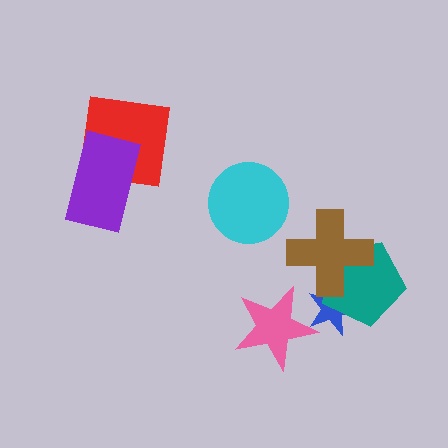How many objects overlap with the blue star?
3 objects overlap with the blue star.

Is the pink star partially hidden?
Yes, it is partially covered by another shape.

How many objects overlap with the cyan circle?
0 objects overlap with the cyan circle.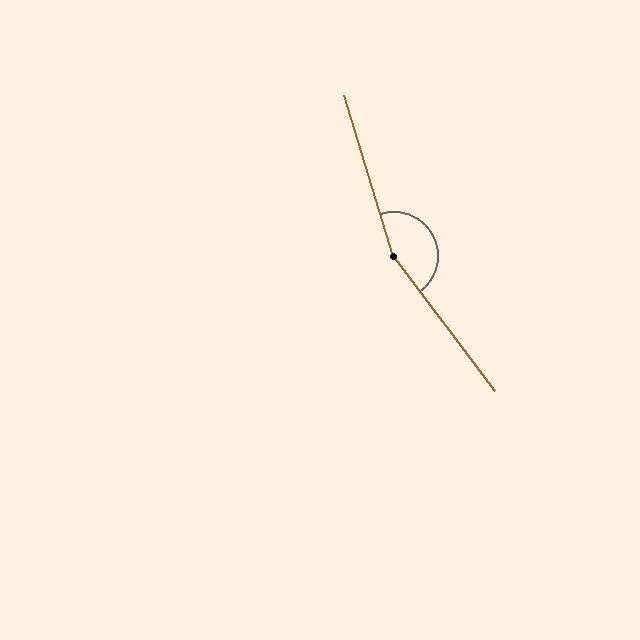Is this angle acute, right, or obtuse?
It is obtuse.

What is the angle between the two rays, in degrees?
Approximately 160 degrees.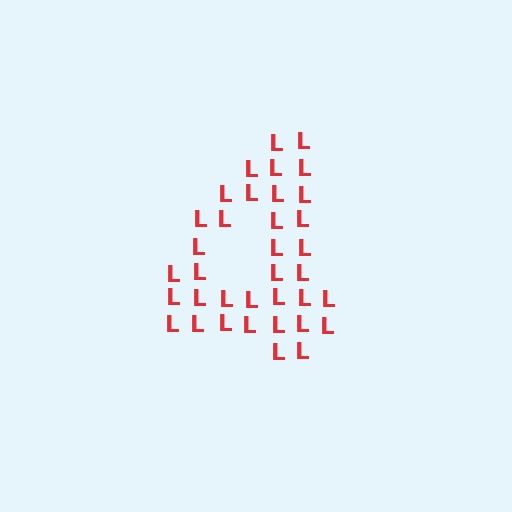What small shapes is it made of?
It is made of small letter L's.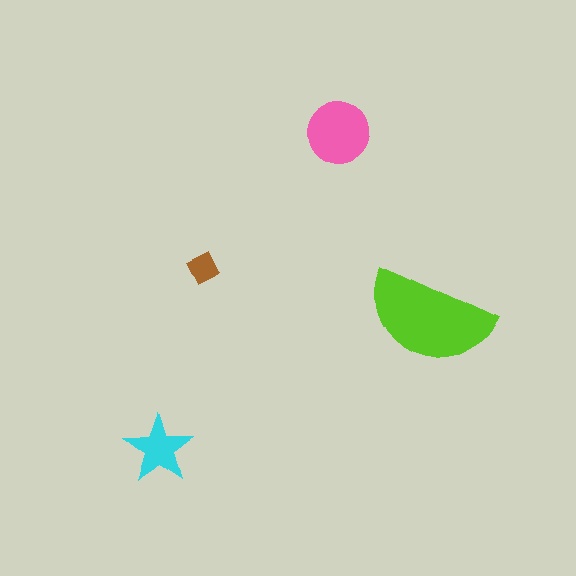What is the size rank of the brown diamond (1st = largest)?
4th.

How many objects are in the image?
There are 4 objects in the image.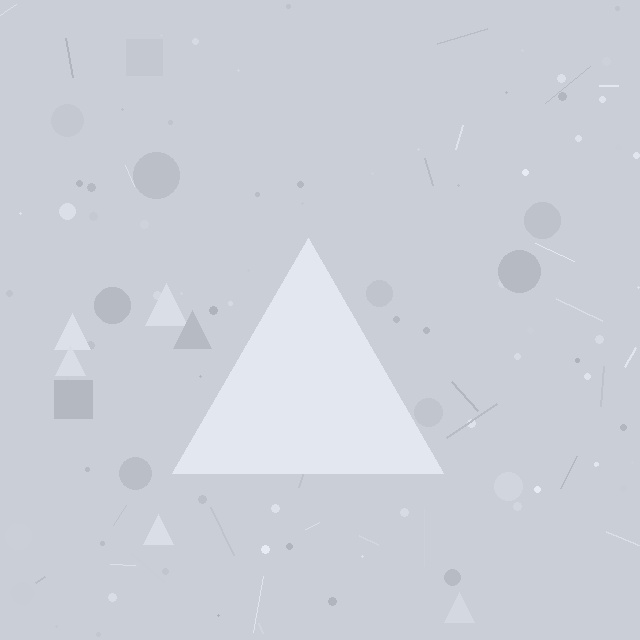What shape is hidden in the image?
A triangle is hidden in the image.